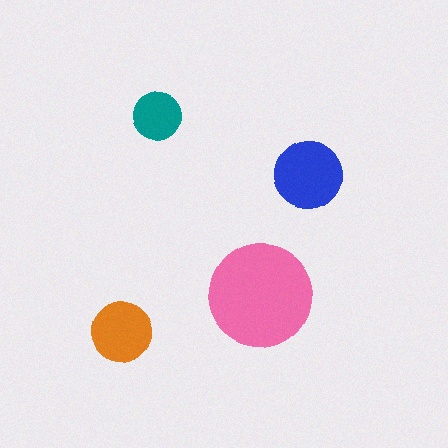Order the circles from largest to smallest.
the pink one, the blue one, the orange one, the teal one.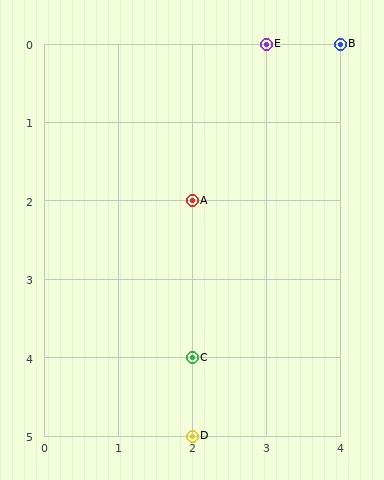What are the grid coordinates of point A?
Point A is at grid coordinates (2, 2).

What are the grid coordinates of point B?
Point B is at grid coordinates (4, 0).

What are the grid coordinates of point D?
Point D is at grid coordinates (2, 5).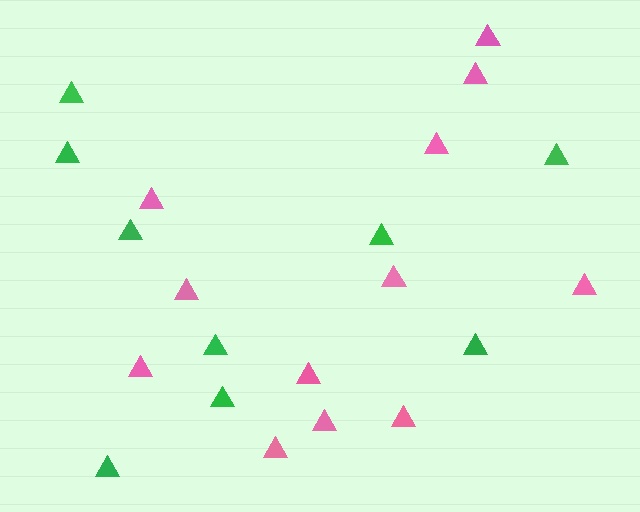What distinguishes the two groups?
There are 2 groups: one group of green triangles (9) and one group of pink triangles (12).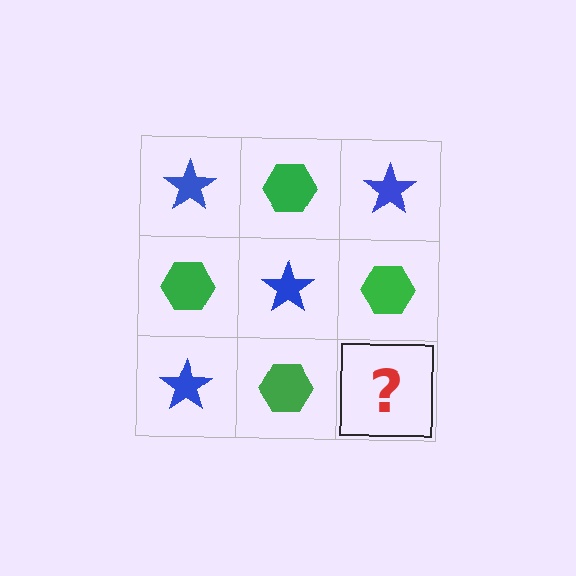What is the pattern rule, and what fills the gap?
The rule is that it alternates blue star and green hexagon in a checkerboard pattern. The gap should be filled with a blue star.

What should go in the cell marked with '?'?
The missing cell should contain a blue star.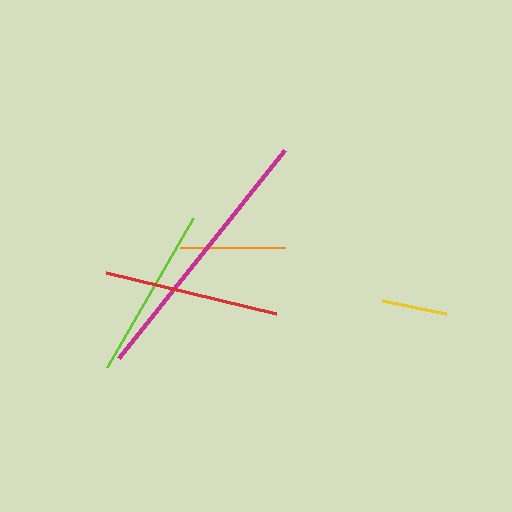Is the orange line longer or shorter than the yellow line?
The orange line is longer than the yellow line.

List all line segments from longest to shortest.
From longest to shortest: magenta, red, lime, orange, yellow.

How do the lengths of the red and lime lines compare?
The red and lime lines are approximately the same length.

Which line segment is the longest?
The magenta line is the longest at approximately 267 pixels.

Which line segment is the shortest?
The yellow line is the shortest at approximately 66 pixels.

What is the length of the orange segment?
The orange segment is approximately 105 pixels long.